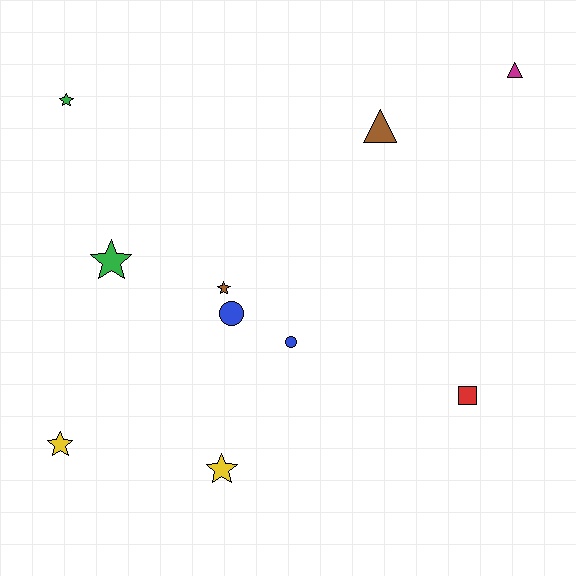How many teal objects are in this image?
There are no teal objects.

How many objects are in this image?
There are 10 objects.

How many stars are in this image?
There are 5 stars.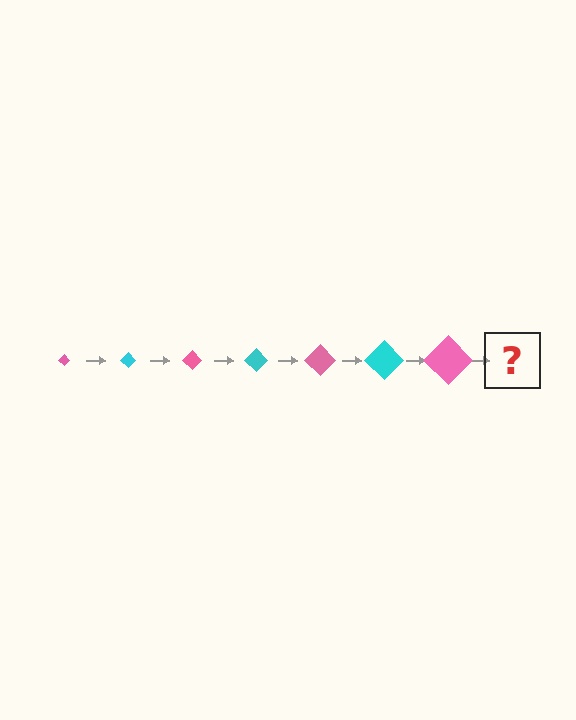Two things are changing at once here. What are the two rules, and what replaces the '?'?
The two rules are that the diamond grows larger each step and the color cycles through pink and cyan. The '?' should be a cyan diamond, larger than the previous one.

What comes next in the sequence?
The next element should be a cyan diamond, larger than the previous one.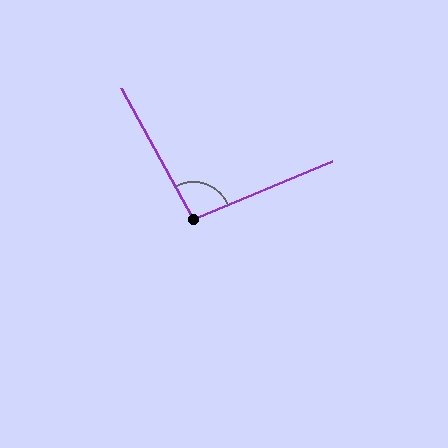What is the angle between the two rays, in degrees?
Approximately 96 degrees.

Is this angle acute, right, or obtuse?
It is obtuse.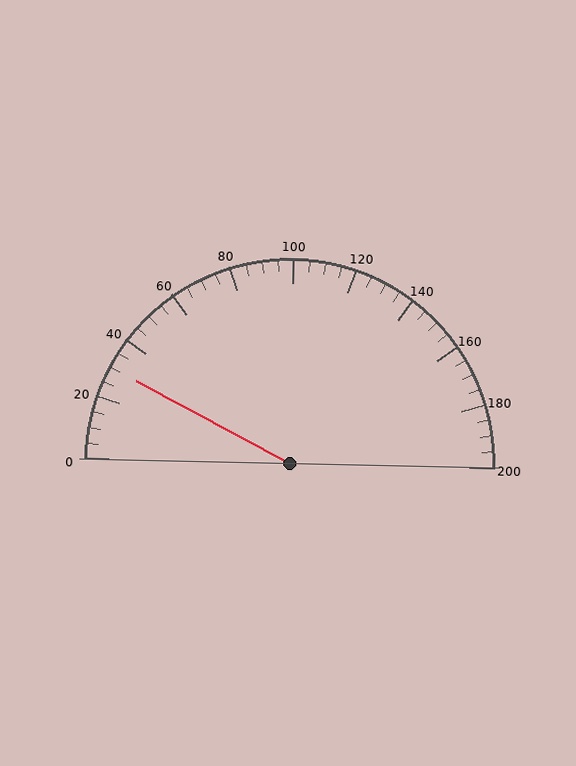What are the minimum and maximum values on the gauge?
The gauge ranges from 0 to 200.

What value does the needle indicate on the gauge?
The needle indicates approximately 30.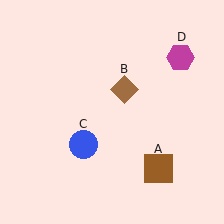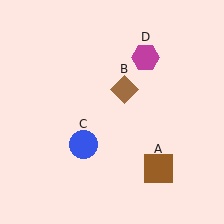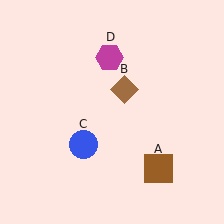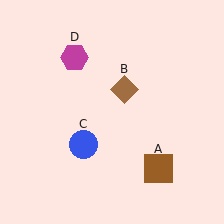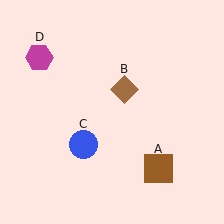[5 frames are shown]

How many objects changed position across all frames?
1 object changed position: magenta hexagon (object D).